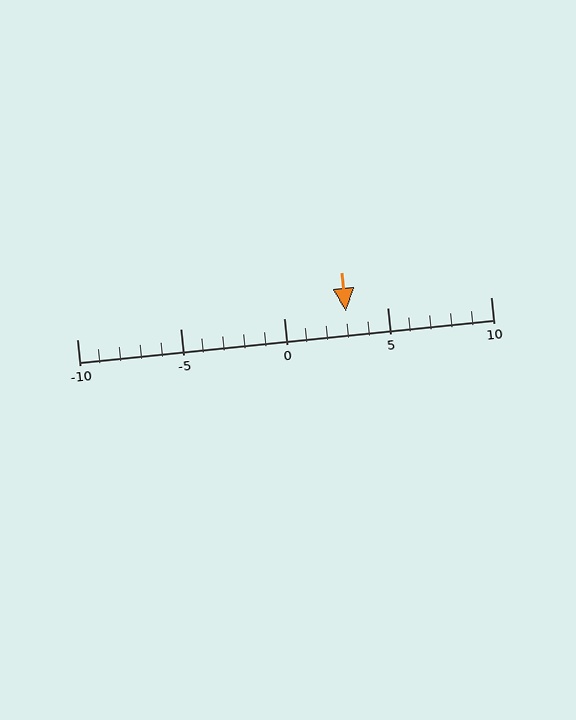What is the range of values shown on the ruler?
The ruler shows values from -10 to 10.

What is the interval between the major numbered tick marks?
The major tick marks are spaced 5 units apart.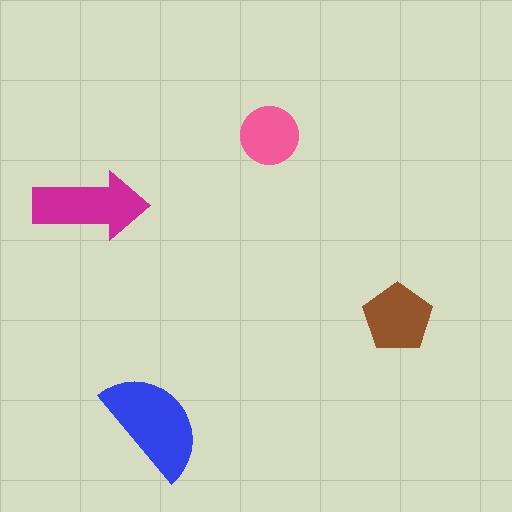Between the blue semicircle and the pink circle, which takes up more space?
The blue semicircle.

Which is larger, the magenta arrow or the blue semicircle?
The blue semicircle.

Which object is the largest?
The blue semicircle.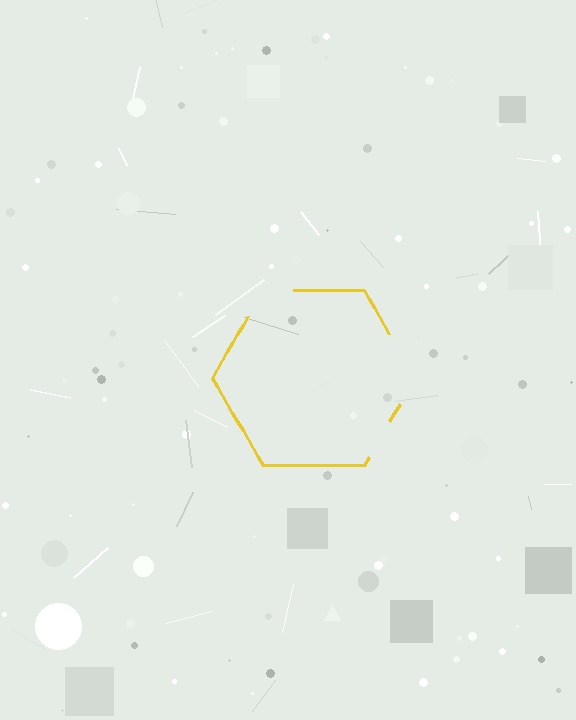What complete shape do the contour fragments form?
The contour fragments form a hexagon.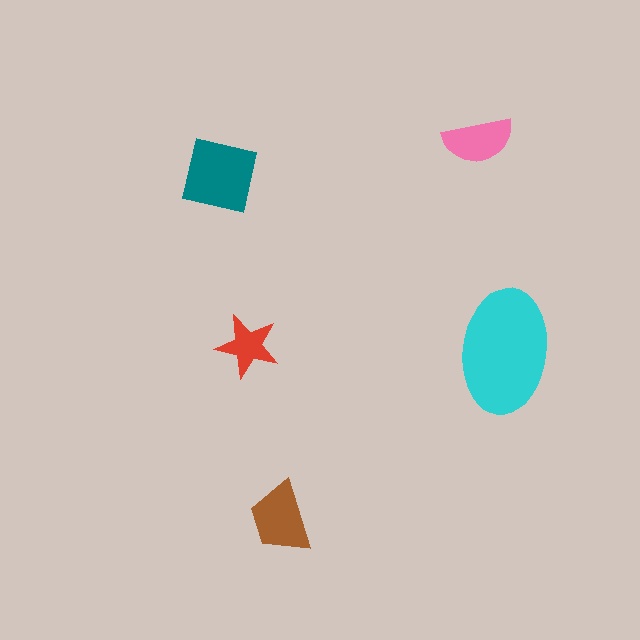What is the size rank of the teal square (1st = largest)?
2nd.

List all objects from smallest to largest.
The red star, the pink semicircle, the brown trapezoid, the teal square, the cyan ellipse.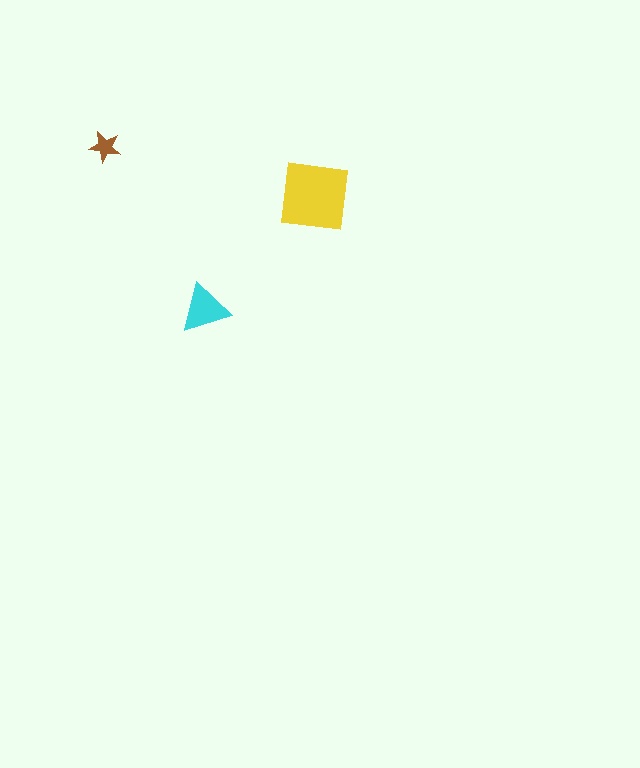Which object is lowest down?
The cyan triangle is bottommost.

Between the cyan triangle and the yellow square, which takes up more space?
The yellow square.